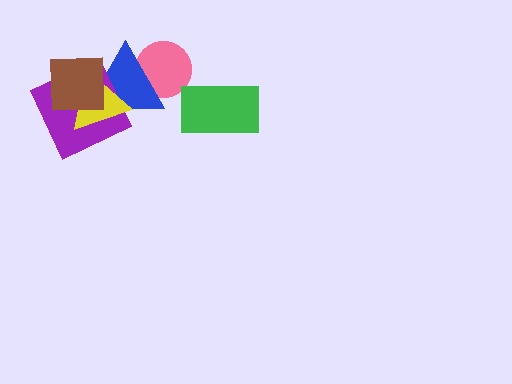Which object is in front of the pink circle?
The blue triangle is in front of the pink circle.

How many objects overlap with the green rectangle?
0 objects overlap with the green rectangle.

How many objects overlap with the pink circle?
1 object overlaps with the pink circle.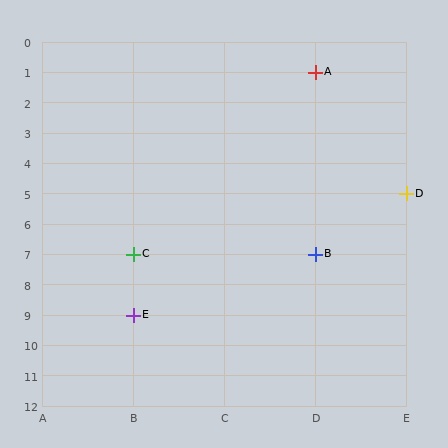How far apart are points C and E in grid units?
Points C and E are 2 rows apart.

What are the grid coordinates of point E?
Point E is at grid coordinates (B, 9).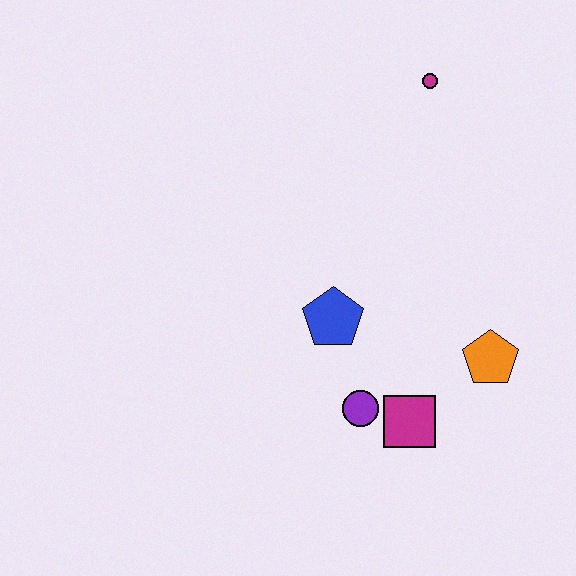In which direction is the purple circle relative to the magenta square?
The purple circle is to the left of the magenta square.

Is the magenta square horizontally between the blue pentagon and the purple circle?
No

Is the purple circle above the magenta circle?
No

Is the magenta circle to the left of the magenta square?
No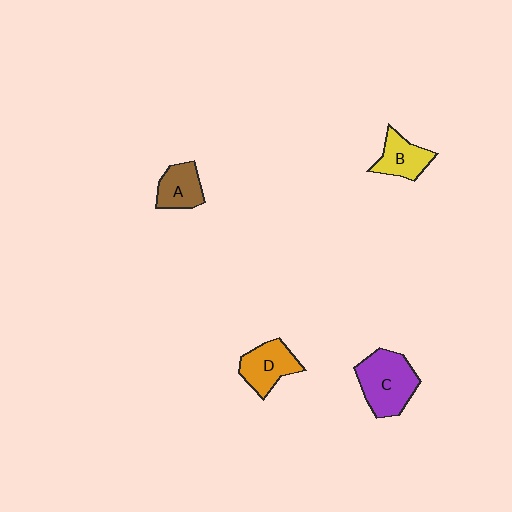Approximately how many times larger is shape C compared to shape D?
Approximately 1.4 times.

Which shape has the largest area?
Shape C (purple).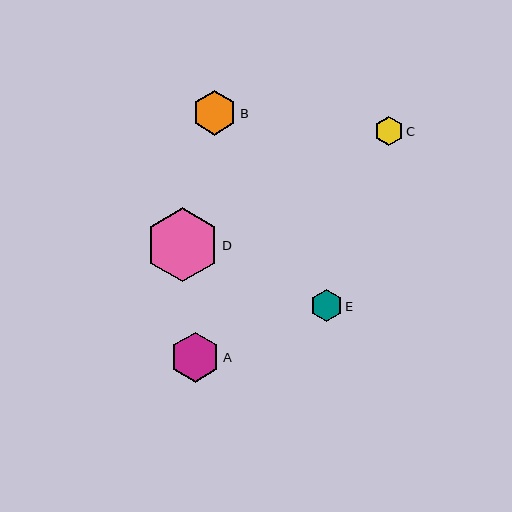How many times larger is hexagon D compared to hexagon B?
Hexagon D is approximately 1.7 times the size of hexagon B.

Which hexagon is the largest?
Hexagon D is the largest with a size of approximately 74 pixels.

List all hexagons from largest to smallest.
From largest to smallest: D, A, B, E, C.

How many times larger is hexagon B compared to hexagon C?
Hexagon B is approximately 1.5 times the size of hexagon C.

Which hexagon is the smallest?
Hexagon C is the smallest with a size of approximately 29 pixels.